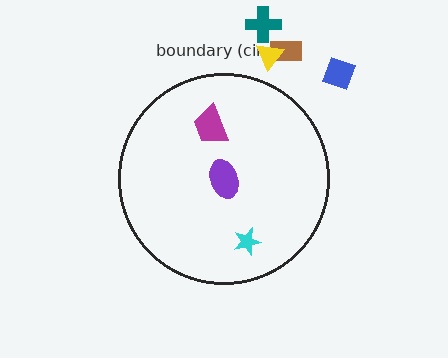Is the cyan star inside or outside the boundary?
Inside.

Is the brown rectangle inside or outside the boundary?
Outside.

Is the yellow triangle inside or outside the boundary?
Outside.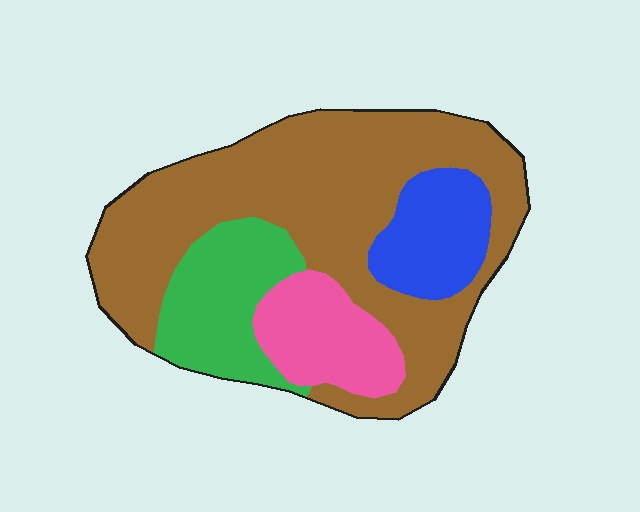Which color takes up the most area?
Brown, at roughly 60%.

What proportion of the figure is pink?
Pink takes up about one eighth (1/8) of the figure.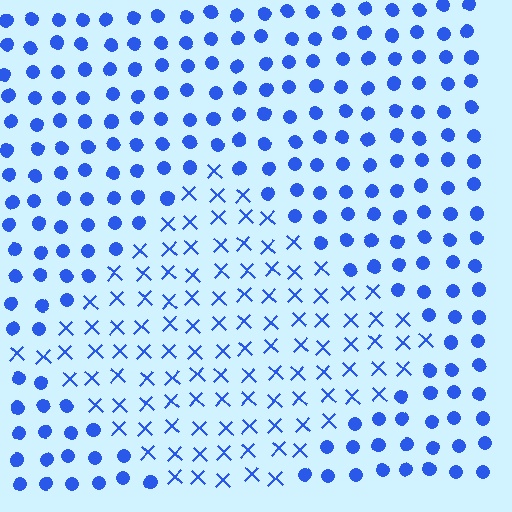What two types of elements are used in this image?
The image uses X marks inside the diamond region and circles outside it.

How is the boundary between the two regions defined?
The boundary is defined by a change in element shape: X marks inside vs. circles outside. All elements share the same color and spacing.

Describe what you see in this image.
The image is filled with small blue elements arranged in a uniform grid. A diamond-shaped region contains X marks, while the surrounding area contains circles. The boundary is defined purely by the change in element shape.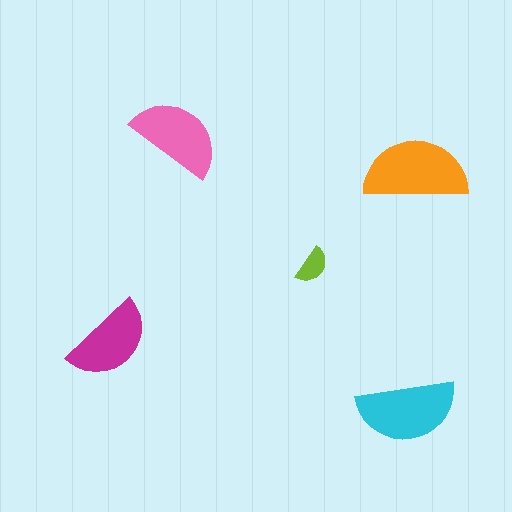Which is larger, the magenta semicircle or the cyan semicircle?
The cyan one.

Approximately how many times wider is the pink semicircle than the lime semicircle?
About 2.5 times wider.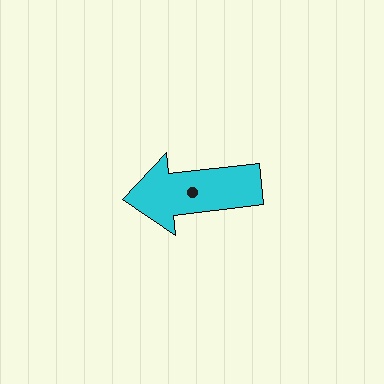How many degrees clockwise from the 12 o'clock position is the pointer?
Approximately 264 degrees.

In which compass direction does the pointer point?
West.